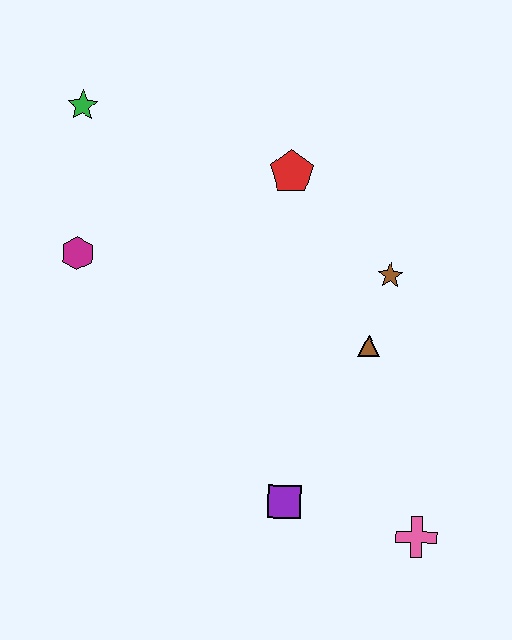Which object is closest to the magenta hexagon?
The green star is closest to the magenta hexagon.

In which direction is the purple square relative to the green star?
The purple square is below the green star.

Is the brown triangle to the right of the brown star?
No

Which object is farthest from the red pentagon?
The pink cross is farthest from the red pentagon.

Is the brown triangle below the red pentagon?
Yes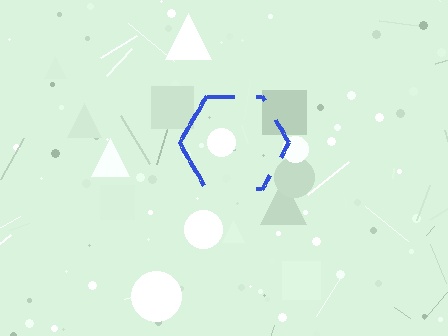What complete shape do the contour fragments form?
The contour fragments form a hexagon.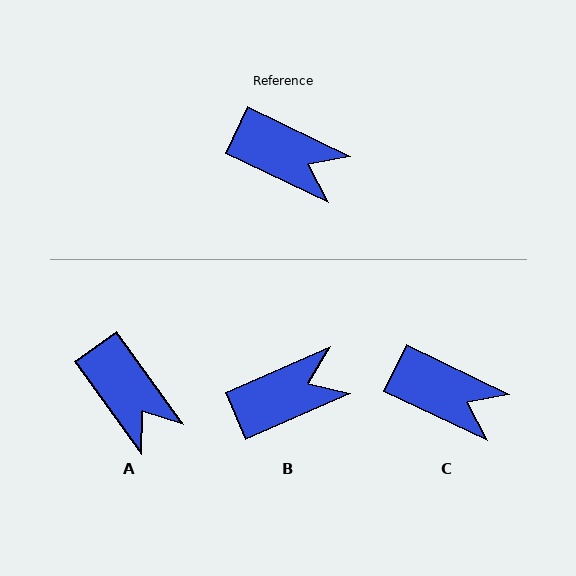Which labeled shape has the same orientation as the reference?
C.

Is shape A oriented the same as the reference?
No, it is off by about 28 degrees.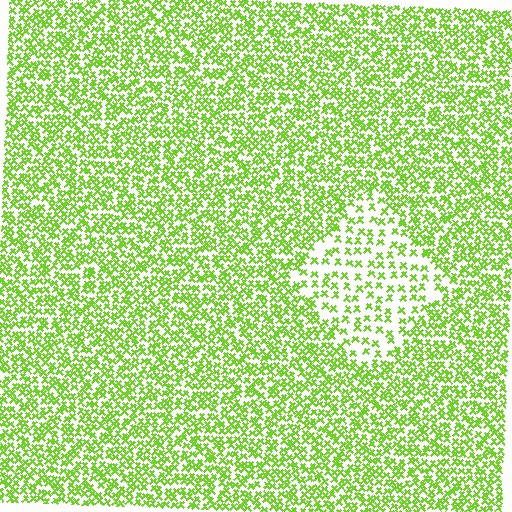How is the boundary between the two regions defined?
The boundary is defined by a change in element density (approximately 2.2x ratio). All elements are the same color, size, and shape.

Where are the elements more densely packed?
The elements are more densely packed outside the diamond boundary.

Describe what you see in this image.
The image contains small lime elements arranged at two different densities. A diamond-shaped region is visible where the elements are less densely packed than the surrounding area.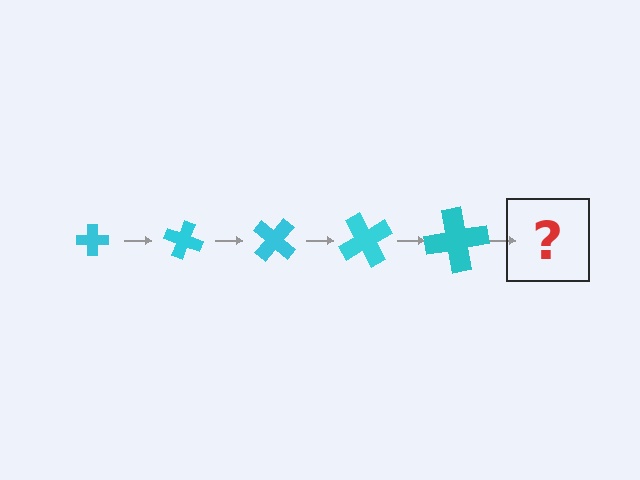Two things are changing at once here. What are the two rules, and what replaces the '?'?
The two rules are that the cross grows larger each step and it rotates 20 degrees each step. The '?' should be a cross, larger than the previous one and rotated 100 degrees from the start.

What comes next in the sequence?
The next element should be a cross, larger than the previous one and rotated 100 degrees from the start.